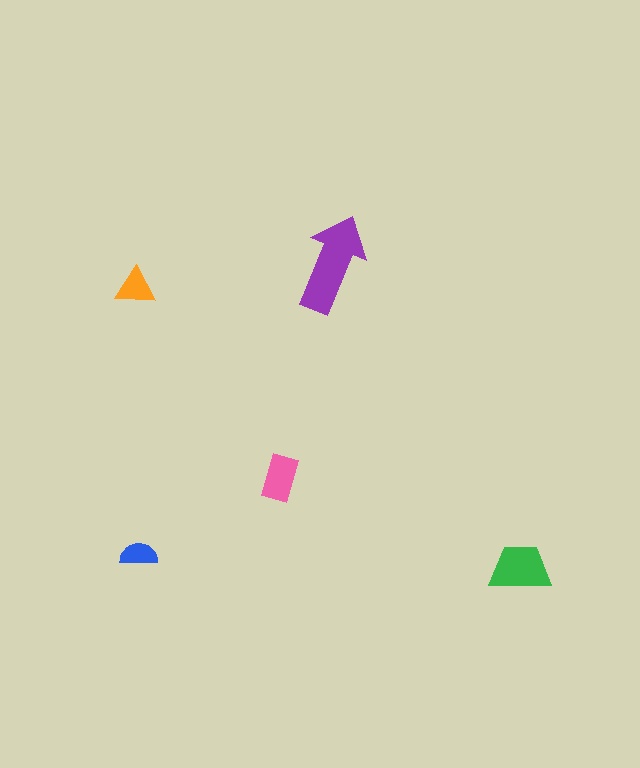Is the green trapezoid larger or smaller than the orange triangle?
Larger.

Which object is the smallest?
The blue semicircle.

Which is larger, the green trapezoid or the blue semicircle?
The green trapezoid.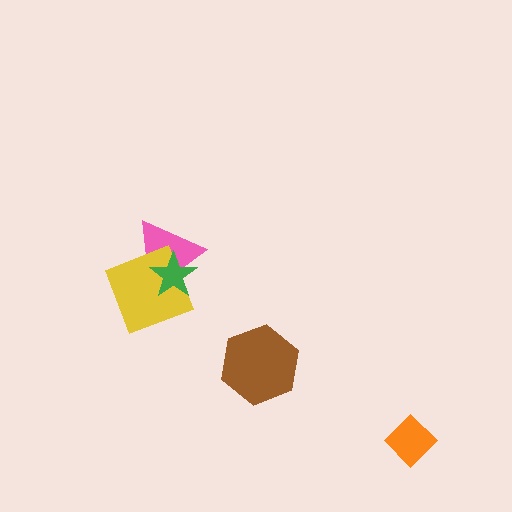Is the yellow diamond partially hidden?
Yes, it is partially covered by another shape.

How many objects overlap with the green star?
2 objects overlap with the green star.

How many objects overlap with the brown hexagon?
0 objects overlap with the brown hexagon.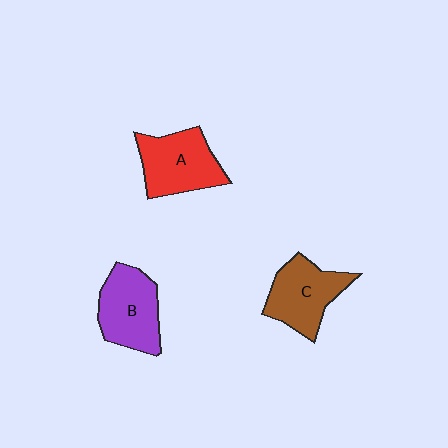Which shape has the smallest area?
Shape C (brown).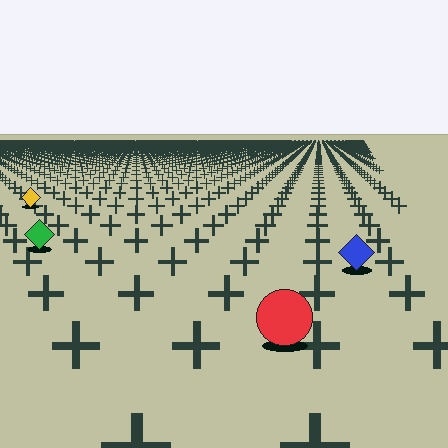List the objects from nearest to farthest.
From nearest to farthest: the red circle, the blue diamond, the green diamond, the yellow diamond.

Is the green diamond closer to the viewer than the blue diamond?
No. The blue diamond is closer — you can tell from the texture gradient: the ground texture is coarser near it.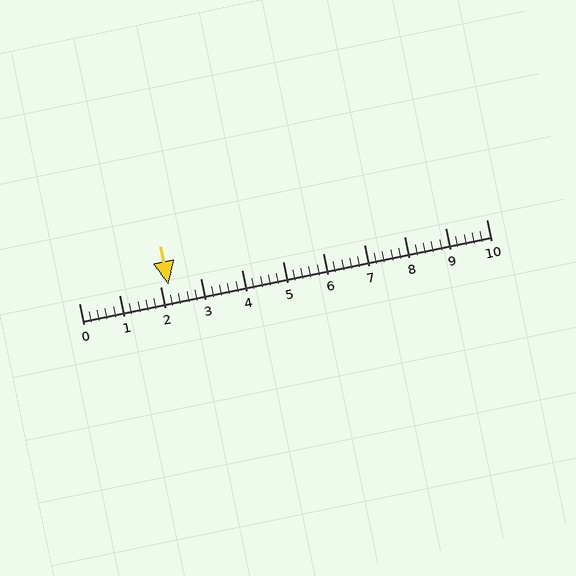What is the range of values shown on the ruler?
The ruler shows values from 0 to 10.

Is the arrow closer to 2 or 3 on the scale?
The arrow is closer to 2.